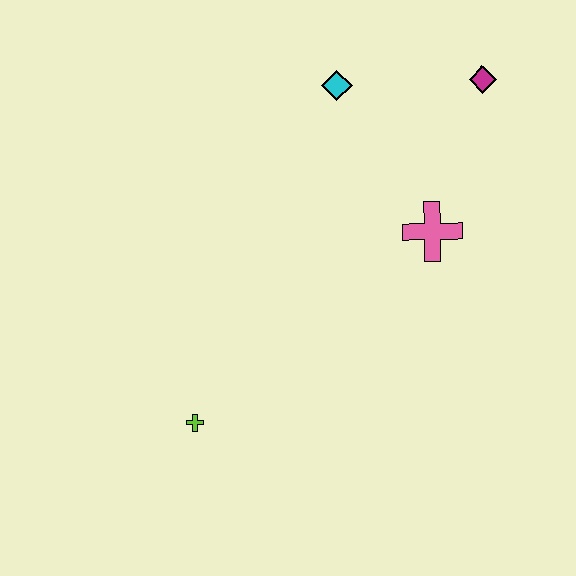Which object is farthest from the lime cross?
The magenta diamond is farthest from the lime cross.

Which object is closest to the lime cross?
The pink cross is closest to the lime cross.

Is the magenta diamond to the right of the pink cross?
Yes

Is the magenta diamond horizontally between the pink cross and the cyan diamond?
No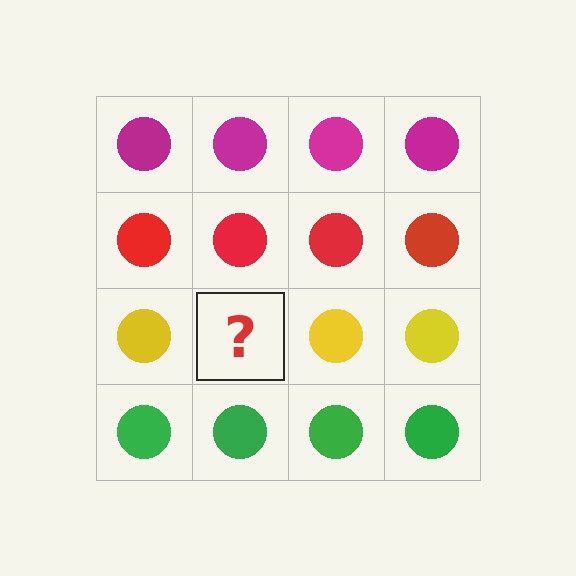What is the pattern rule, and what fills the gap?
The rule is that each row has a consistent color. The gap should be filled with a yellow circle.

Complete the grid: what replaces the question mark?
The question mark should be replaced with a yellow circle.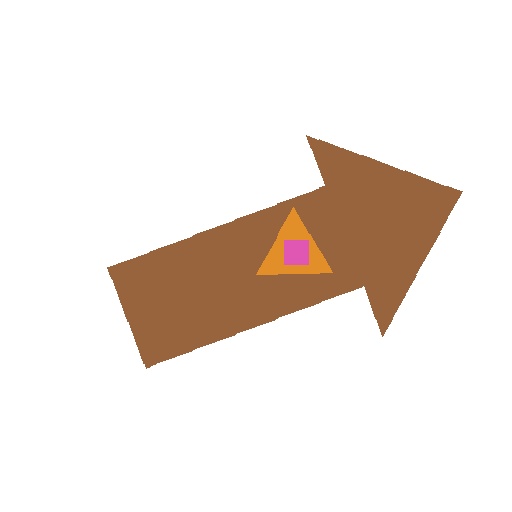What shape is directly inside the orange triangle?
The pink square.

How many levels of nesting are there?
3.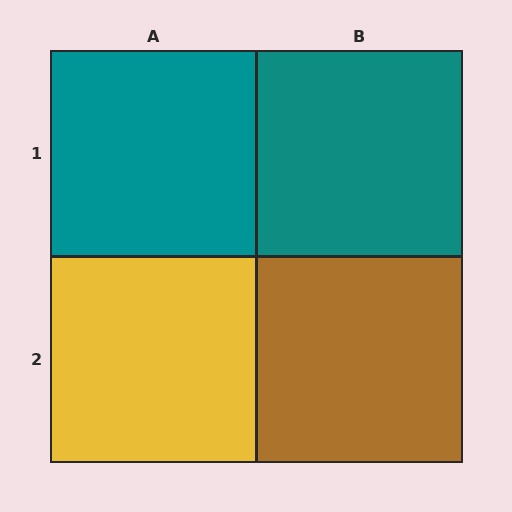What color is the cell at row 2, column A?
Yellow.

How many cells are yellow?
1 cell is yellow.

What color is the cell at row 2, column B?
Brown.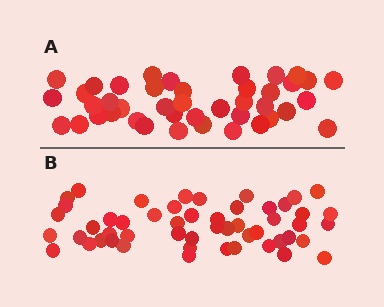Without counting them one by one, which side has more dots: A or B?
Region B (the bottom region) has more dots.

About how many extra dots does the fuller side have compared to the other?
Region B has roughly 10 or so more dots than region A.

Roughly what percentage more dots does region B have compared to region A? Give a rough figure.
About 25% more.